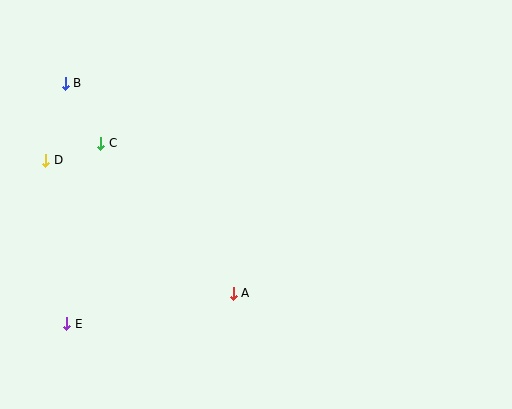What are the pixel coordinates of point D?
Point D is at (46, 160).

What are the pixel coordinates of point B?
Point B is at (65, 83).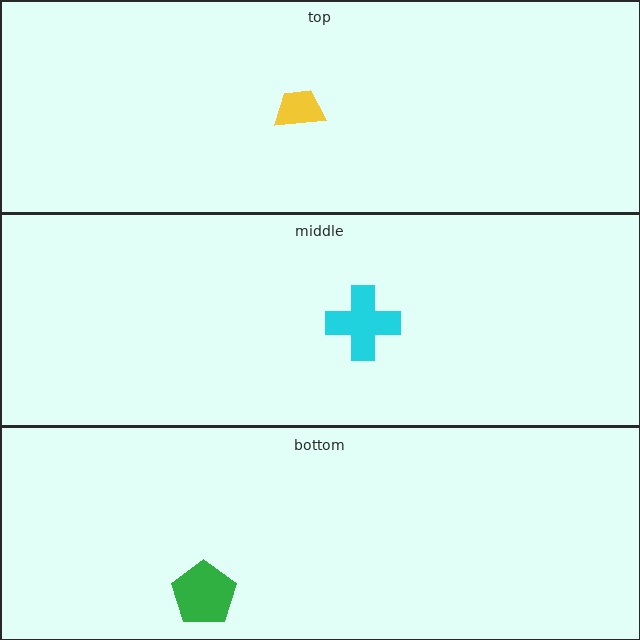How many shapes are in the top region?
1.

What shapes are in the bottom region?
The green pentagon.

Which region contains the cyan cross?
The middle region.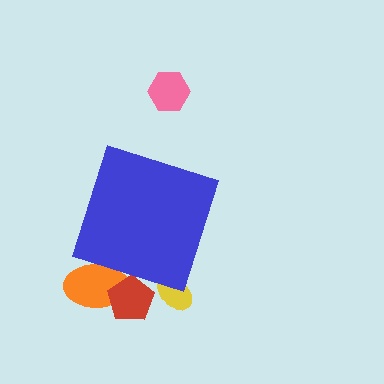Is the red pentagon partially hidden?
Yes, the red pentagon is partially hidden behind the blue diamond.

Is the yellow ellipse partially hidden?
Yes, the yellow ellipse is partially hidden behind the blue diamond.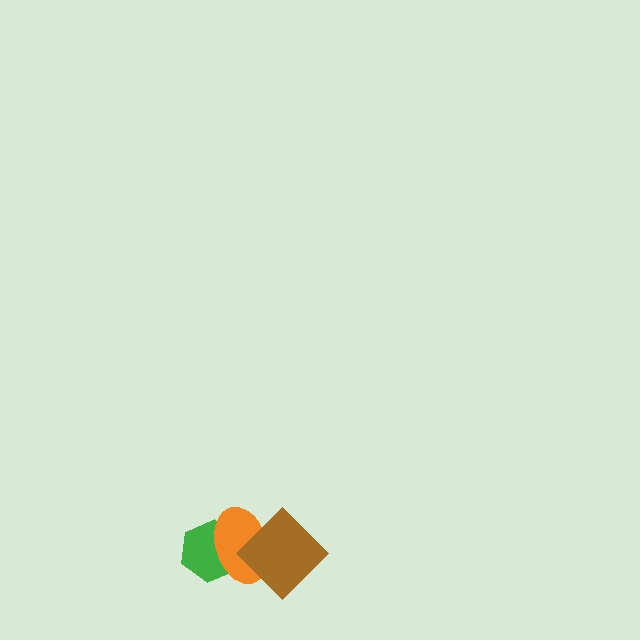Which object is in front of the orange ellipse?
The brown diamond is in front of the orange ellipse.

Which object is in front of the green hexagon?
The orange ellipse is in front of the green hexagon.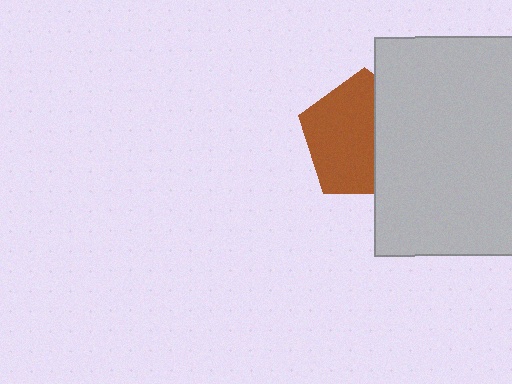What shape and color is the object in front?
The object in front is a light gray rectangle.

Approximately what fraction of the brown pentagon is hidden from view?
Roughly 40% of the brown pentagon is hidden behind the light gray rectangle.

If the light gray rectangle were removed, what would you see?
You would see the complete brown pentagon.